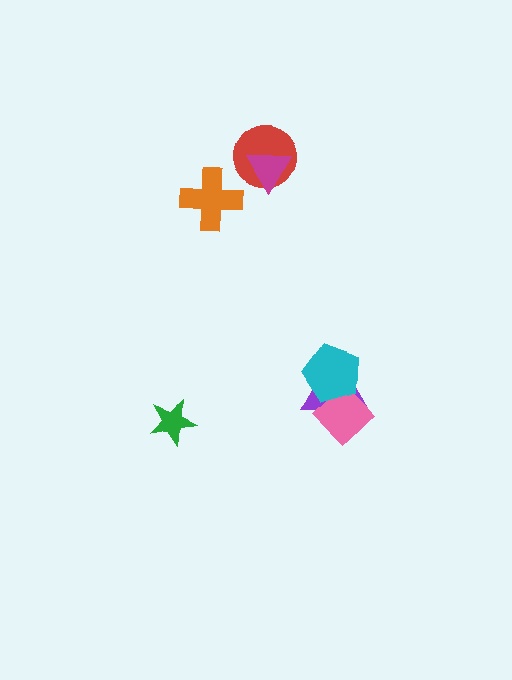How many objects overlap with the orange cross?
0 objects overlap with the orange cross.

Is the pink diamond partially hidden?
Yes, it is partially covered by another shape.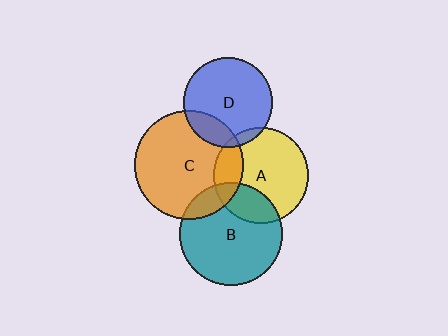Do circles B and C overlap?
Yes.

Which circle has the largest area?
Circle C (orange).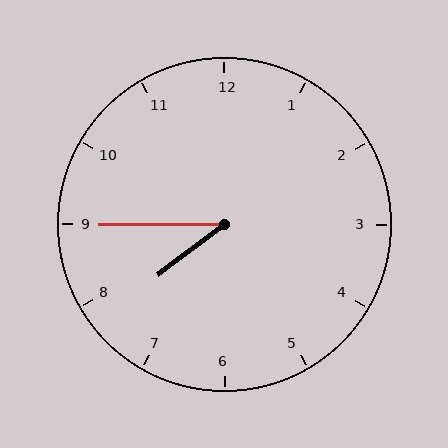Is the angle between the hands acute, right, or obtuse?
It is acute.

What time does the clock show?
7:45.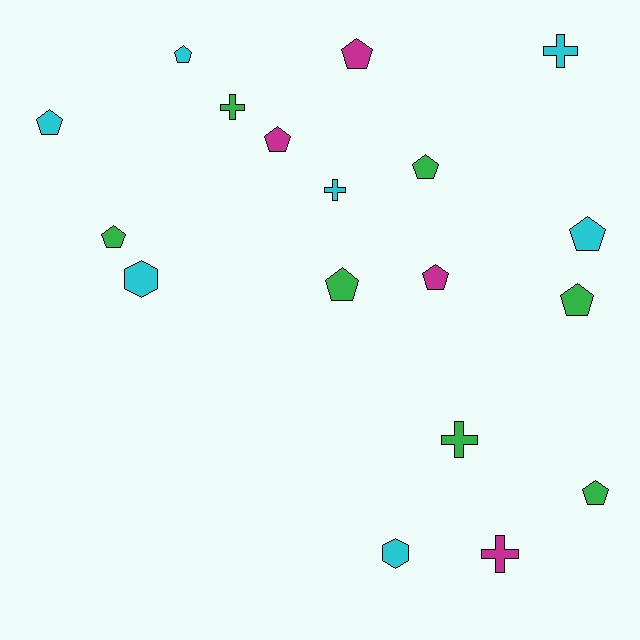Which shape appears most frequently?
Pentagon, with 11 objects.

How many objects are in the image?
There are 18 objects.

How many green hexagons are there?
There are no green hexagons.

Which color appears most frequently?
Green, with 7 objects.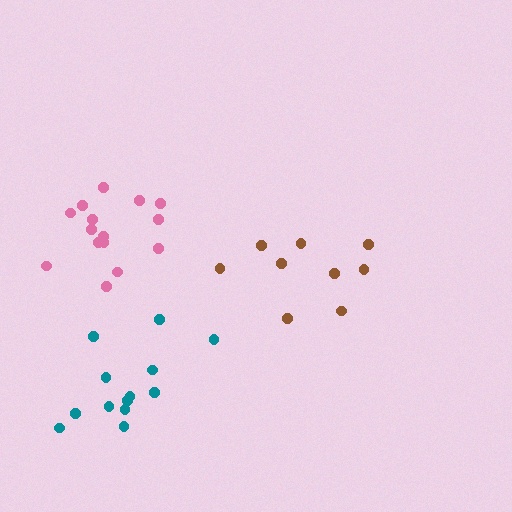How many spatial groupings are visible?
There are 3 spatial groupings.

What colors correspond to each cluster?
The clusters are colored: teal, pink, brown.